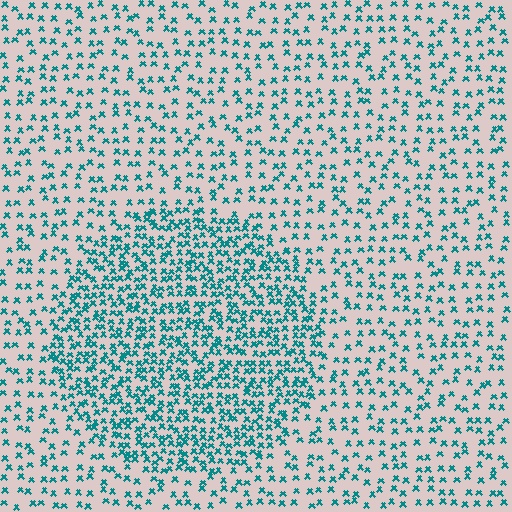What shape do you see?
I see a circle.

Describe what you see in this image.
The image contains small teal elements arranged at two different densities. A circle-shaped region is visible where the elements are more densely packed than the surrounding area.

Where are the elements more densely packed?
The elements are more densely packed inside the circle boundary.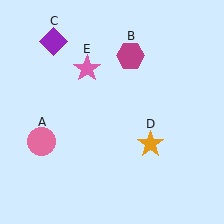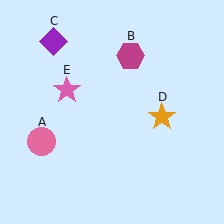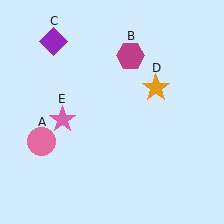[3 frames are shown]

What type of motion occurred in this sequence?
The orange star (object D), pink star (object E) rotated counterclockwise around the center of the scene.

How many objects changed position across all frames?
2 objects changed position: orange star (object D), pink star (object E).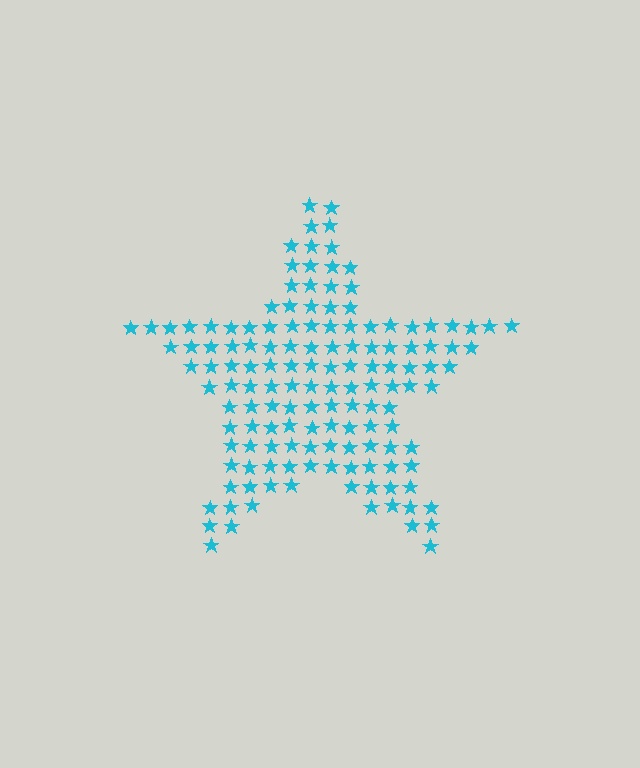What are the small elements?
The small elements are stars.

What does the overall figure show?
The overall figure shows a star.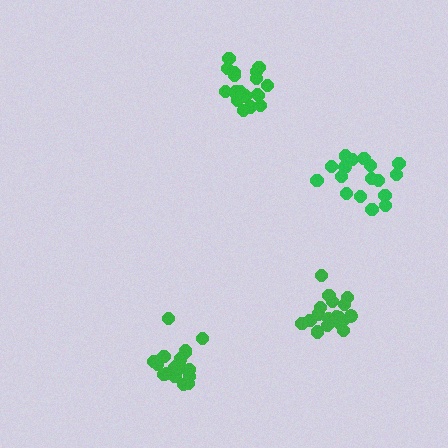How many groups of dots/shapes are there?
There are 4 groups.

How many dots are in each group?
Group 1: 20 dots, Group 2: 19 dots, Group 3: 19 dots, Group 4: 17 dots (75 total).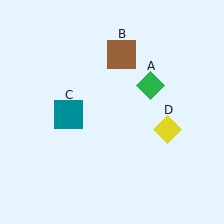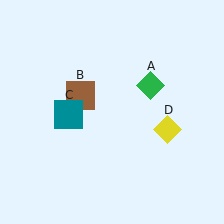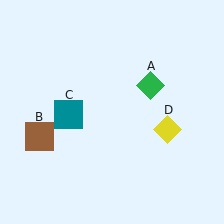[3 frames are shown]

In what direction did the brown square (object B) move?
The brown square (object B) moved down and to the left.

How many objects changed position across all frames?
1 object changed position: brown square (object B).